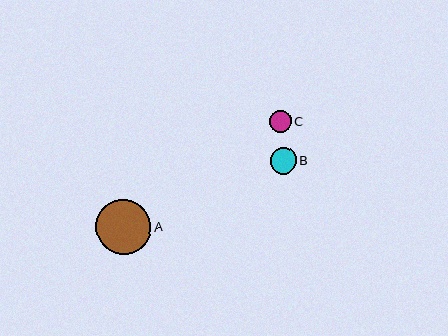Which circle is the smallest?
Circle C is the smallest with a size of approximately 22 pixels.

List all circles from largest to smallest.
From largest to smallest: A, B, C.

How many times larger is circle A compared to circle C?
Circle A is approximately 2.5 times the size of circle C.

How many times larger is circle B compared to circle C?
Circle B is approximately 1.2 times the size of circle C.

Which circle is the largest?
Circle A is the largest with a size of approximately 55 pixels.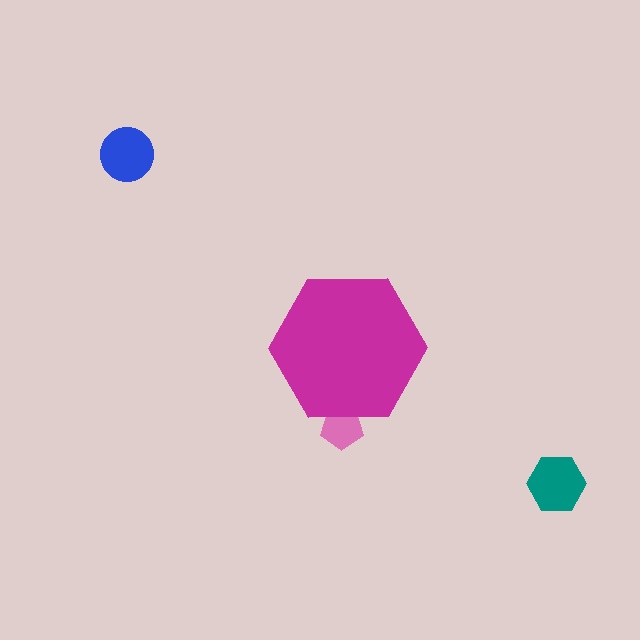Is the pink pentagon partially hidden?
Yes, the pink pentagon is partially hidden behind the magenta hexagon.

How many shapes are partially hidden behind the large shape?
1 shape is partially hidden.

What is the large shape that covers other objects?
A magenta hexagon.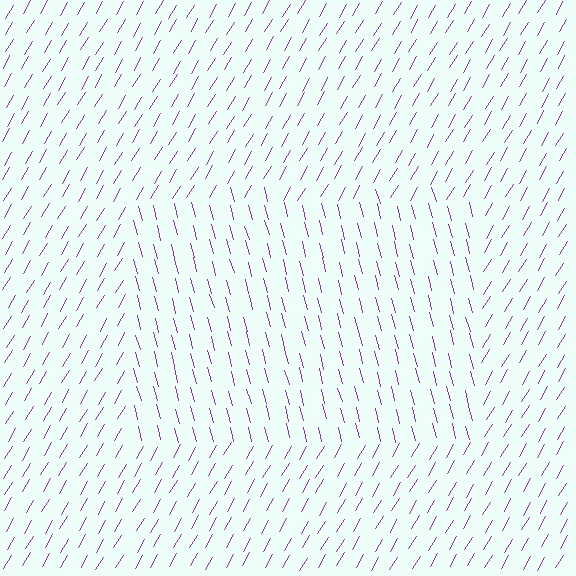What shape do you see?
I see a rectangle.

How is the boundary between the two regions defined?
The boundary is defined purely by a change in line orientation (approximately 45 degrees difference). All lines are the same color and thickness.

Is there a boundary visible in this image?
Yes, there is a texture boundary formed by a change in line orientation.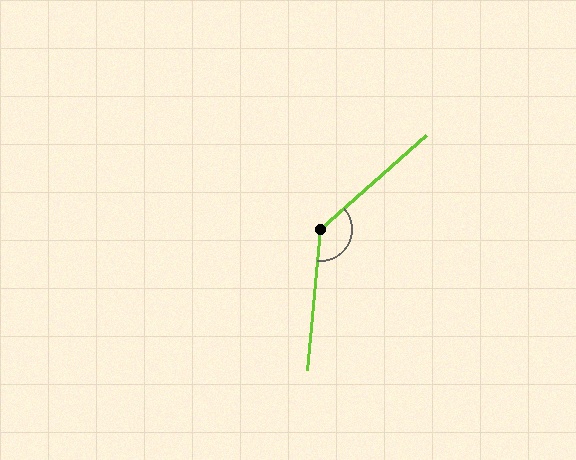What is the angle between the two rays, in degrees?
Approximately 137 degrees.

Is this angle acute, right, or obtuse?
It is obtuse.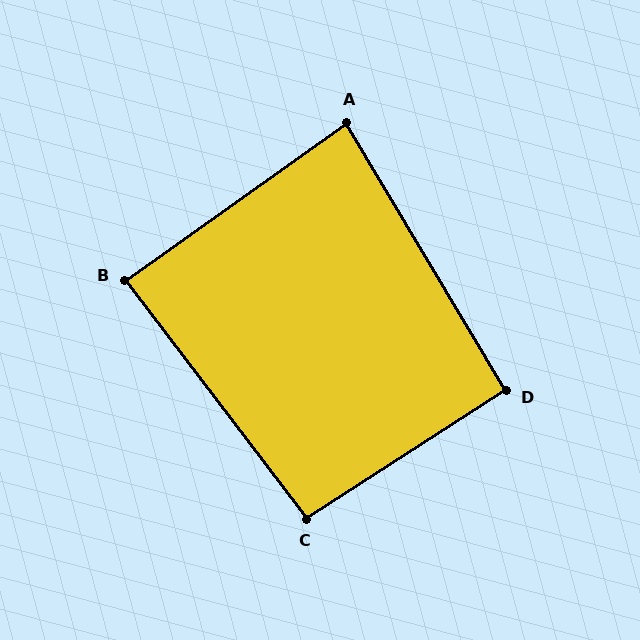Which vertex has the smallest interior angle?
A, at approximately 85 degrees.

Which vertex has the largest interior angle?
C, at approximately 95 degrees.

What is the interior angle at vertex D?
Approximately 92 degrees (approximately right).